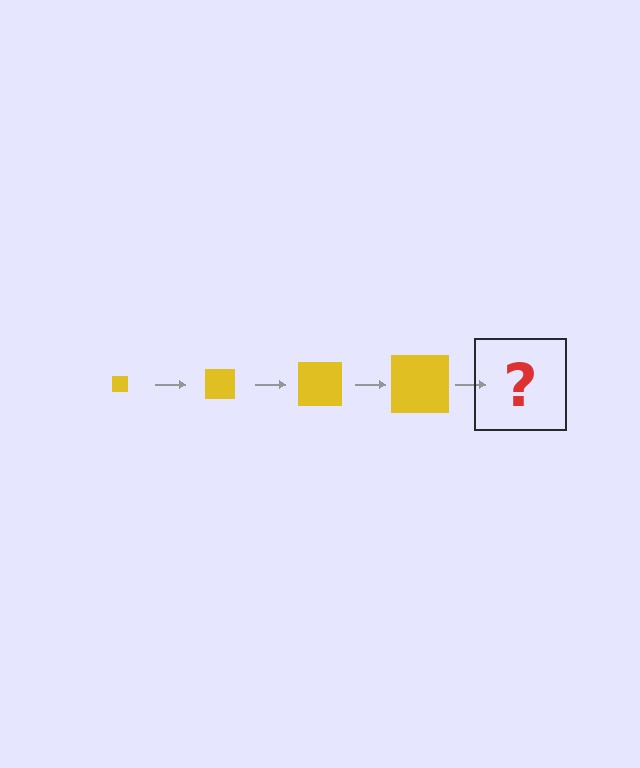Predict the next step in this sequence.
The next step is a yellow square, larger than the previous one.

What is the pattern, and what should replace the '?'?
The pattern is that the square gets progressively larger each step. The '?' should be a yellow square, larger than the previous one.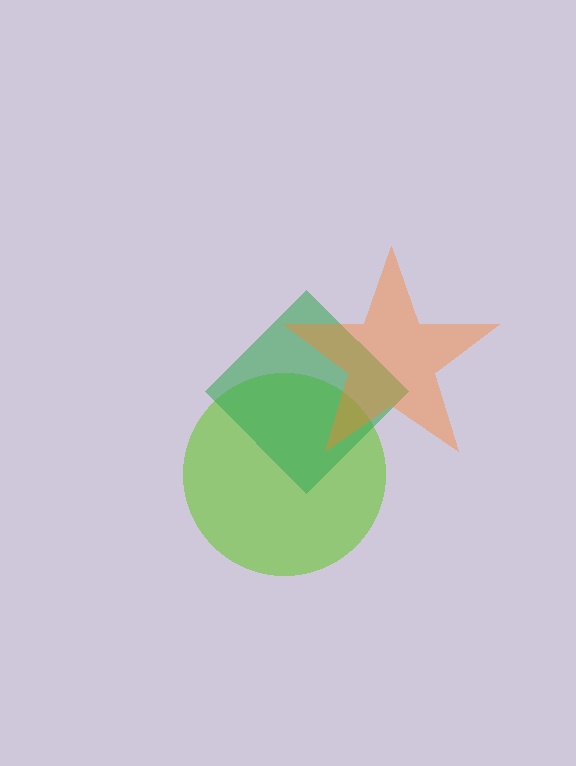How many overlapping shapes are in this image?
There are 3 overlapping shapes in the image.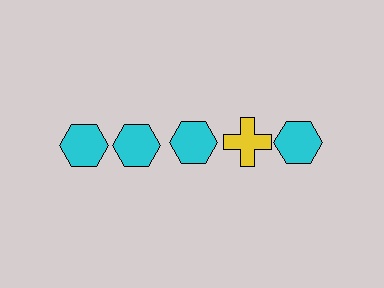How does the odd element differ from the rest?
It differs in both color (yellow instead of cyan) and shape (cross instead of hexagon).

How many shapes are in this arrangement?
There are 5 shapes arranged in a grid pattern.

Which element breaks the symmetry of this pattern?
The yellow cross in the top row, second from right column breaks the symmetry. All other shapes are cyan hexagons.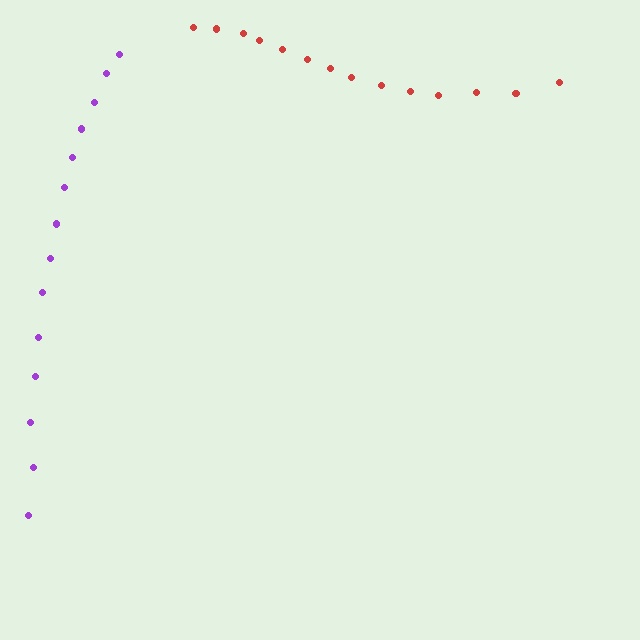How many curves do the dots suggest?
There are 2 distinct paths.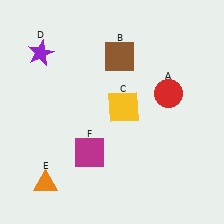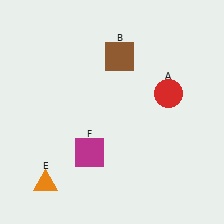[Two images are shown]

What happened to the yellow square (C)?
The yellow square (C) was removed in Image 2. It was in the top-right area of Image 1.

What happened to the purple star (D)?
The purple star (D) was removed in Image 2. It was in the top-left area of Image 1.